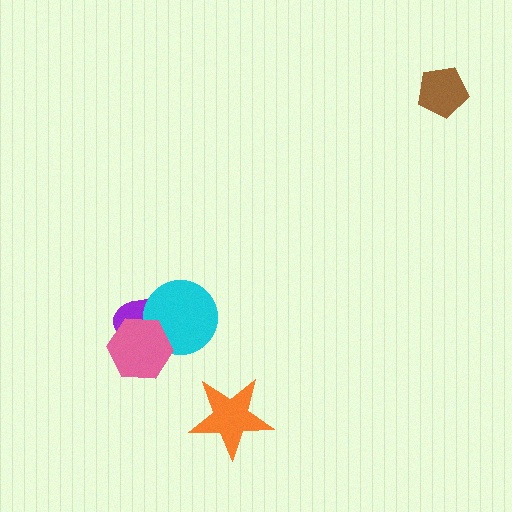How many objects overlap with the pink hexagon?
2 objects overlap with the pink hexagon.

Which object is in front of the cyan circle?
The pink hexagon is in front of the cyan circle.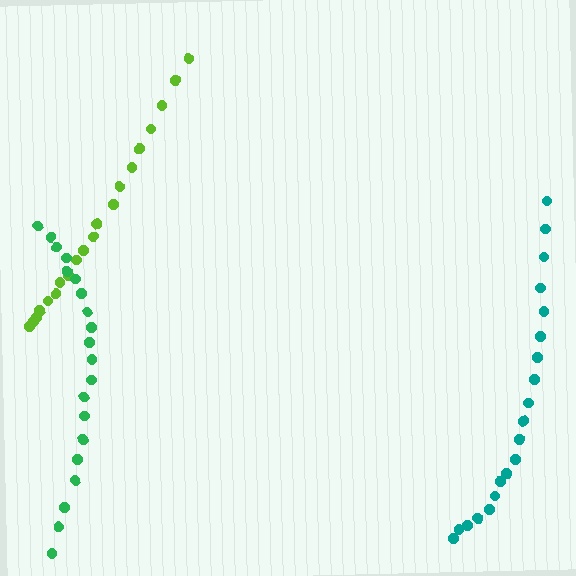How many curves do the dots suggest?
There are 3 distinct paths.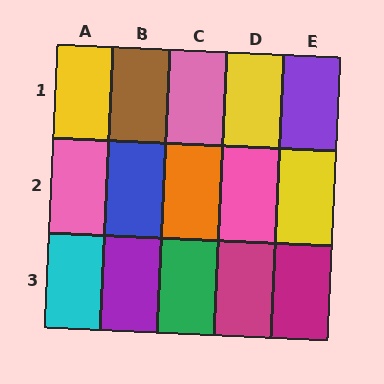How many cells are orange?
1 cell is orange.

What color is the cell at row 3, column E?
Magenta.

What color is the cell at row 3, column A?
Cyan.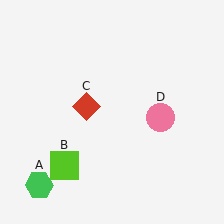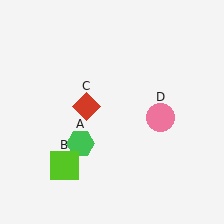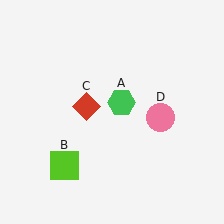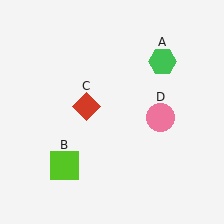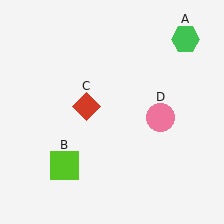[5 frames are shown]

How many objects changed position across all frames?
1 object changed position: green hexagon (object A).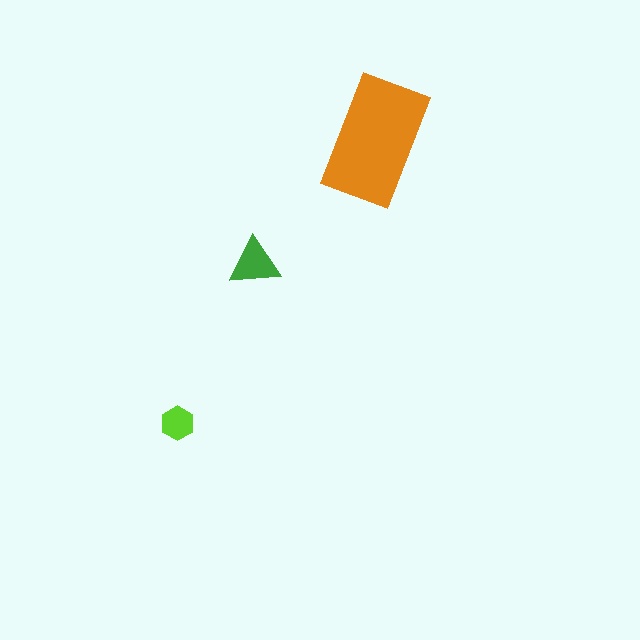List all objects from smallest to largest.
The lime hexagon, the green triangle, the orange rectangle.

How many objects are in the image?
There are 3 objects in the image.